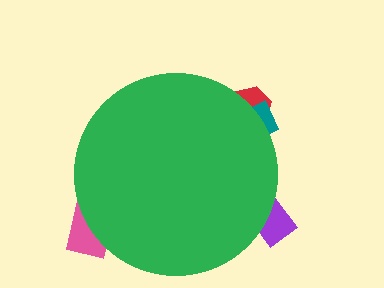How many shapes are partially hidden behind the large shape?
5 shapes are partially hidden.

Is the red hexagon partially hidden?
Yes, the red hexagon is partially hidden behind the green circle.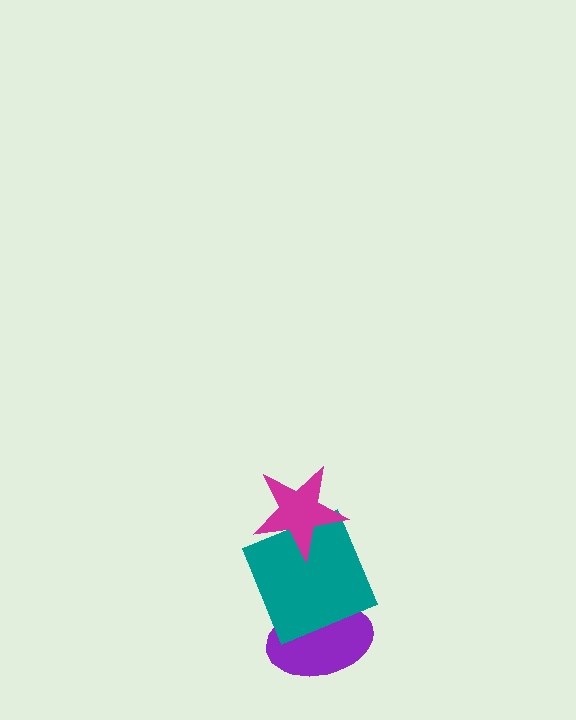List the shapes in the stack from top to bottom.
From top to bottom: the magenta star, the teal square, the purple ellipse.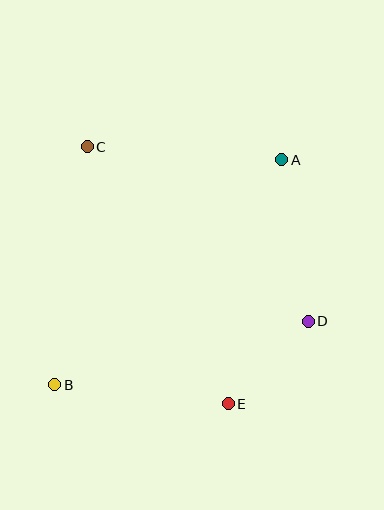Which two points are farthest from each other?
Points A and B are farthest from each other.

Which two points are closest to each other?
Points D and E are closest to each other.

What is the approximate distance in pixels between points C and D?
The distance between C and D is approximately 282 pixels.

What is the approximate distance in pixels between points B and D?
The distance between B and D is approximately 261 pixels.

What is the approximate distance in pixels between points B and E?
The distance between B and E is approximately 175 pixels.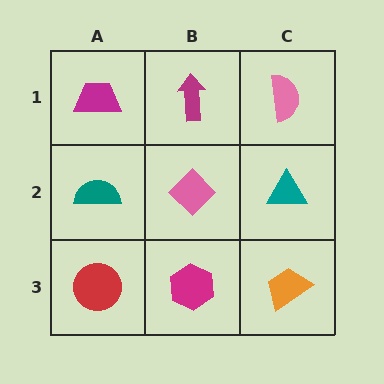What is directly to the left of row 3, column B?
A red circle.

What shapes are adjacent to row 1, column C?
A teal triangle (row 2, column C), a magenta arrow (row 1, column B).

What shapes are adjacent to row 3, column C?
A teal triangle (row 2, column C), a magenta hexagon (row 3, column B).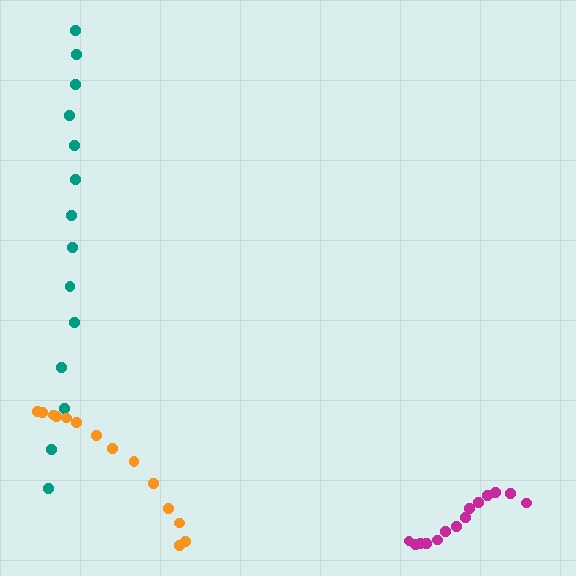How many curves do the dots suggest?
There are 3 distinct paths.